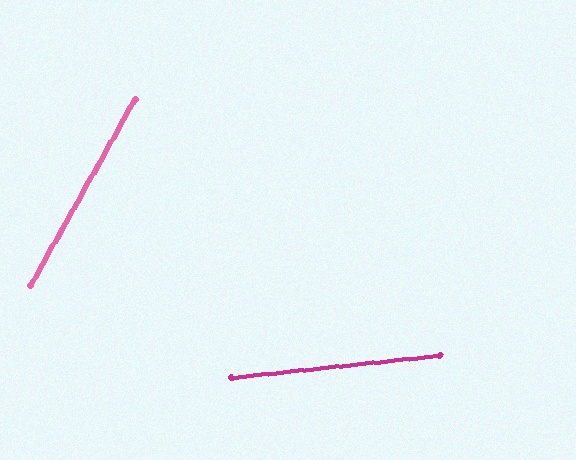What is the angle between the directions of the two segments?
Approximately 55 degrees.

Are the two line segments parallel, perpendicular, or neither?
Neither parallel nor perpendicular — they differ by about 55°.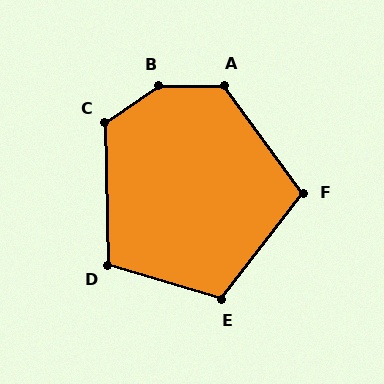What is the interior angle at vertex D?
Approximately 108 degrees (obtuse).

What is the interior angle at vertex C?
Approximately 123 degrees (obtuse).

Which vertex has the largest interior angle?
B, at approximately 146 degrees.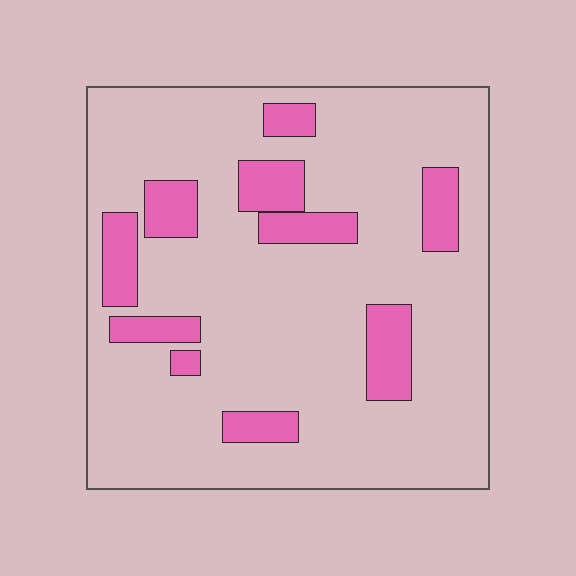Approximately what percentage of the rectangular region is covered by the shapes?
Approximately 15%.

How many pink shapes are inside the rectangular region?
10.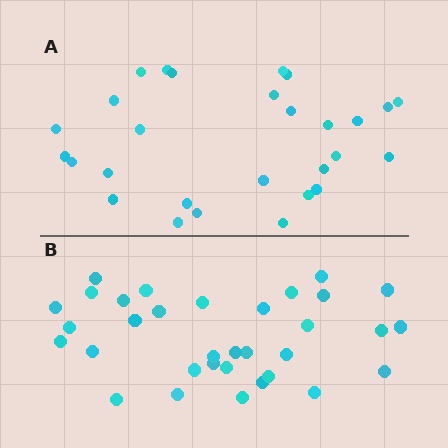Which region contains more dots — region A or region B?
Region B (the bottom region) has more dots.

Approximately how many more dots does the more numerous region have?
Region B has about 5 more dots than region A.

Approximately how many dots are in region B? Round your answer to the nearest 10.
About 30 dots. (The exact count is 33, which rounds to 30.)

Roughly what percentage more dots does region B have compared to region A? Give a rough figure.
About 20% more.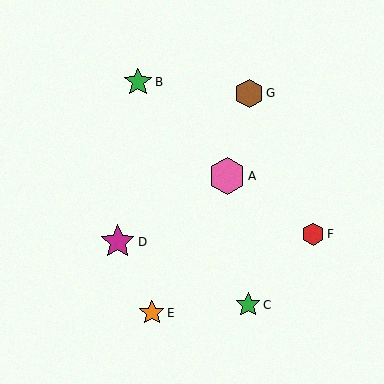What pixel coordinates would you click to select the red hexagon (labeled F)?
Click at (313, 234) to select the red hexagon F.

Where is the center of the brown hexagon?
The center of the brown hexagon is at (249, 93).